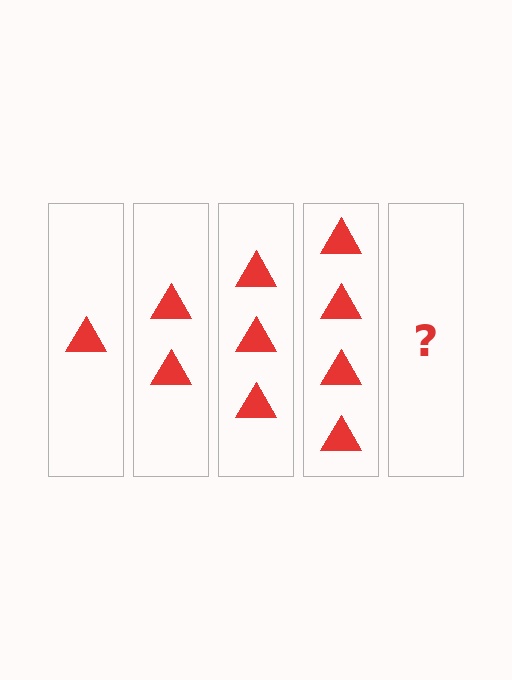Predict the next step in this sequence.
The next step is 5 triangles.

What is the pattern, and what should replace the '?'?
The pattern is that each step adds one more triangle. The '?' should be 5 triangles.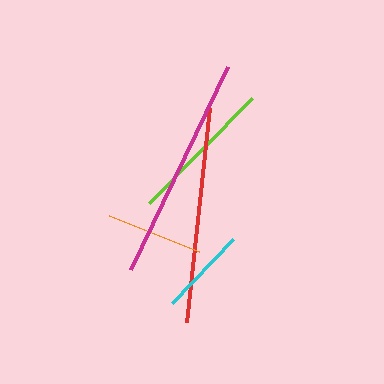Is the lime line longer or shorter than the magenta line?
The magenta line is longer than the lime line.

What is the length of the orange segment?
The orange segment is approximately 97 pixels long.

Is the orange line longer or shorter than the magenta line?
The magenta line is longer than the orange line.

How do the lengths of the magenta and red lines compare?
The magenta and red lines are approximately the same length.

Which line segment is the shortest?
The cyan line is the shortest at approximately 88 pixels.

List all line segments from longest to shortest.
From longest to shortest: magenta, red, lime, orange, cyan.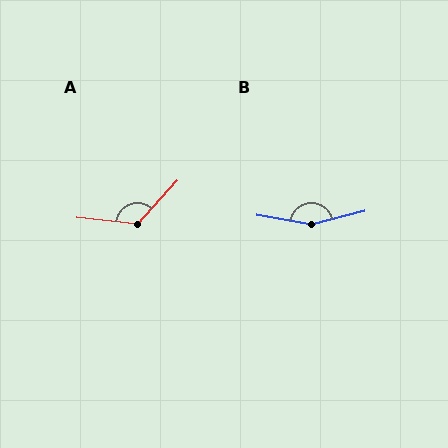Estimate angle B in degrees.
Approximately 155 degrees.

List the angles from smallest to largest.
A (126°), B (155°).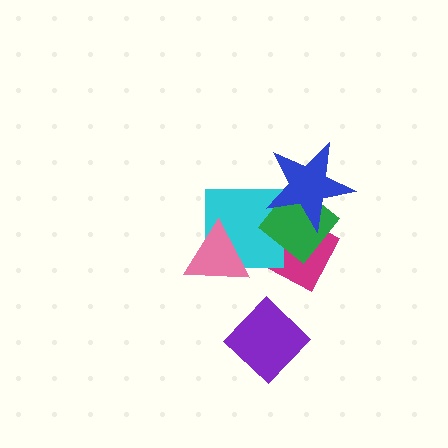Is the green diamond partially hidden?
Yes, it is partially covered by another shape.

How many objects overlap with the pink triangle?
2 objects overlap with the pink triangle.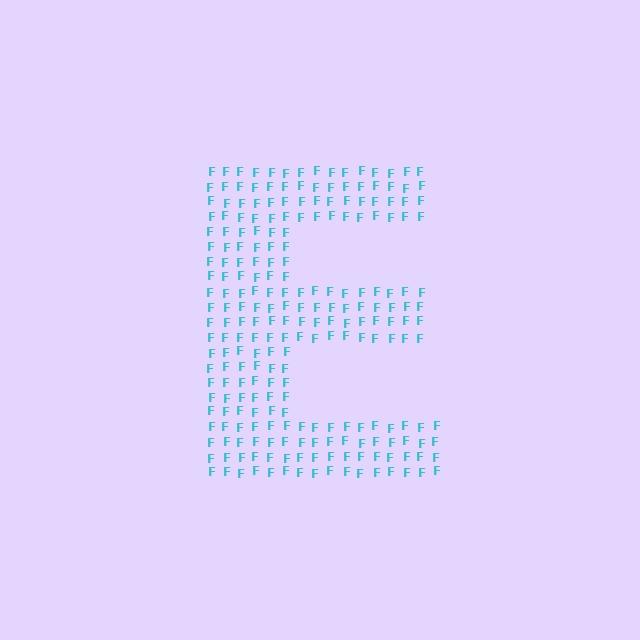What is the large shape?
The large shape is the letter E.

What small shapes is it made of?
It is made of small letter F's.